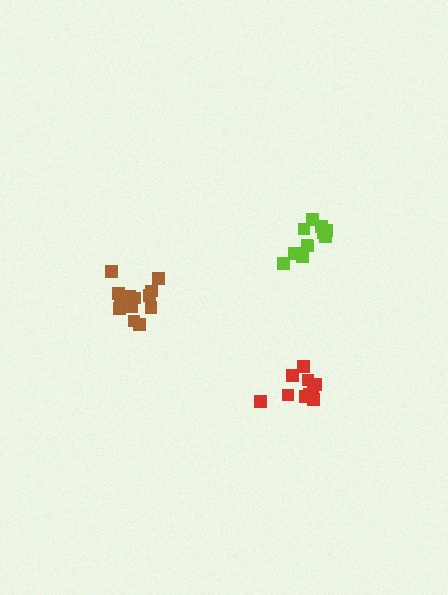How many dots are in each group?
Group 1: 11 dots, Group 2: 14 dots, Group 3: 10 dots (35 total).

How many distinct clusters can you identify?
There are 3 distinct clusters.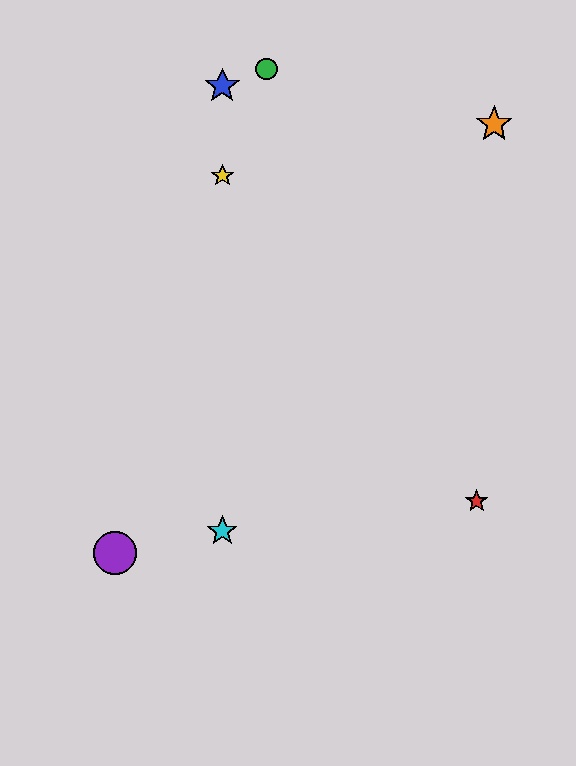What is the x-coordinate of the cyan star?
The cyan star is at x≈222.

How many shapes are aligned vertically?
3 shapes (the blue star, the yellow star, the cyan star) are aligned vertically.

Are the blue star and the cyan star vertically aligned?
Yes, both are at x≈222.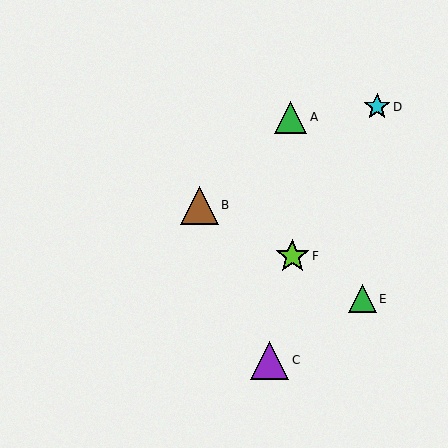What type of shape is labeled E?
Shape E is a green triangle.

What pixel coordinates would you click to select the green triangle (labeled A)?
Click at (291, 117) to select the green triangle A.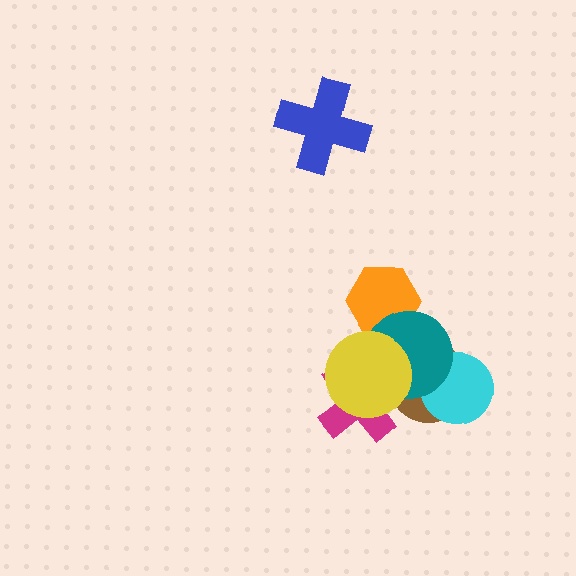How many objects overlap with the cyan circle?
2 objects overlap with the cyan circle.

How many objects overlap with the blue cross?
0 objects overlap with the blue cross.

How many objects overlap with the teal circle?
5 objects overlap with the teal circle.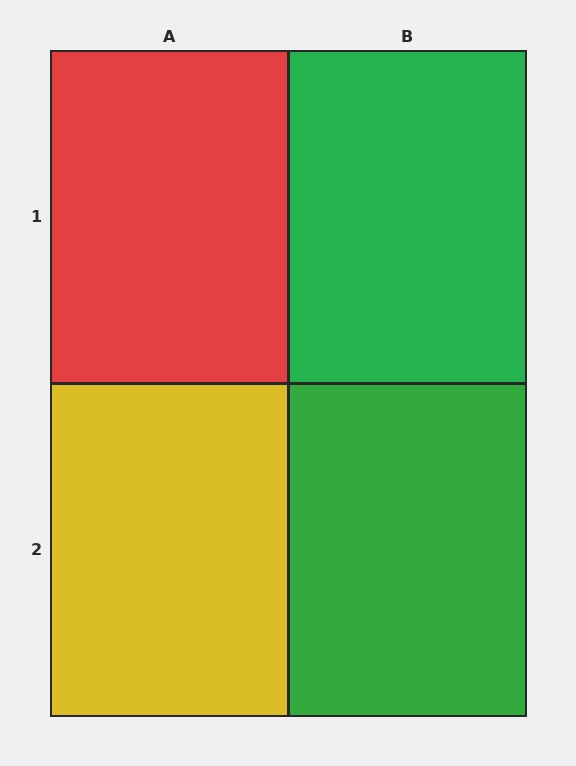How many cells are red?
1 cell is red.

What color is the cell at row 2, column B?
Green.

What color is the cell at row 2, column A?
Yellow.